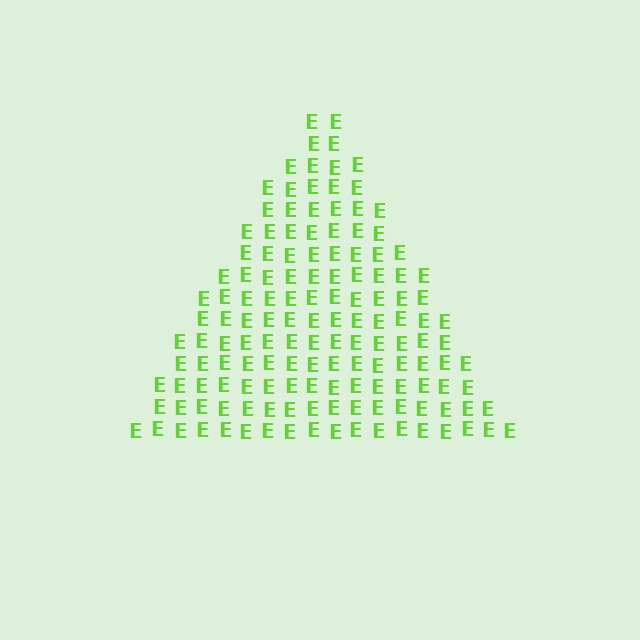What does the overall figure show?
The overall figure shows a triangle.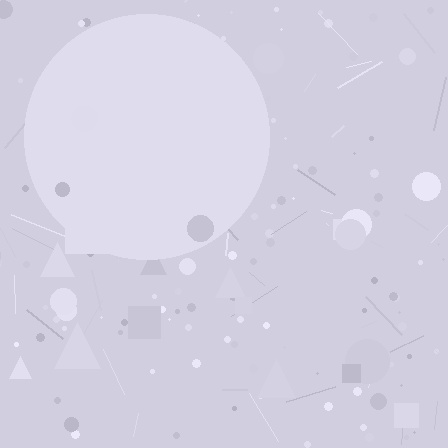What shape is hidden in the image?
A circle is hidden in the image.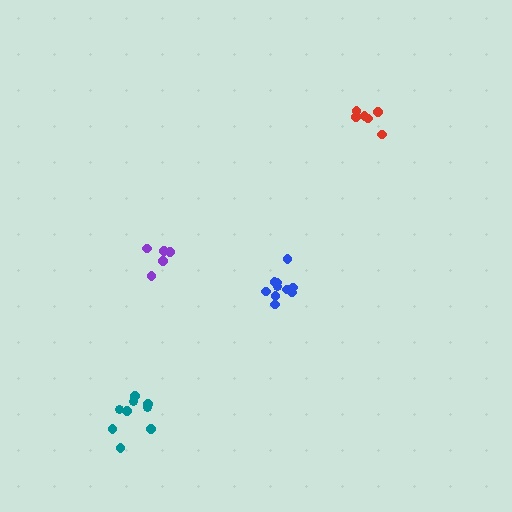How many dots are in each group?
Group 1: 11 dots, Group 2: 5 dots, Group 3: 6 dots, Group 4: 9 dots (31 total).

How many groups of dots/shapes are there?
There are 4 groups.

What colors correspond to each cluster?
The clusters are colored: blue, purple, red, teal.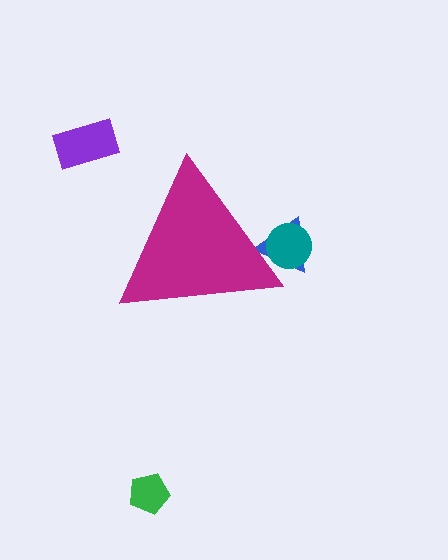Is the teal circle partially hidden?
Yes, the teal circle is partially hidden behind the magenta triangle.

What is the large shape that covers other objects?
A magenta triangle.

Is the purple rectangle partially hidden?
No, the purple rectangle is fully visible.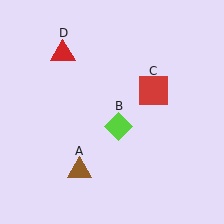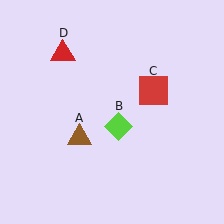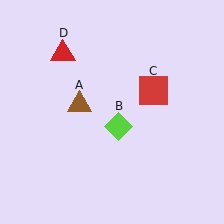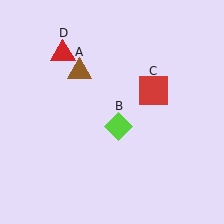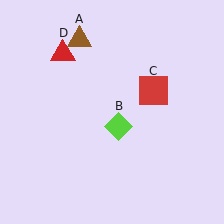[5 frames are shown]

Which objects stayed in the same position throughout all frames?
Lime diamond (object B) and red square (object C) and red triangle (object D) remained stationary.